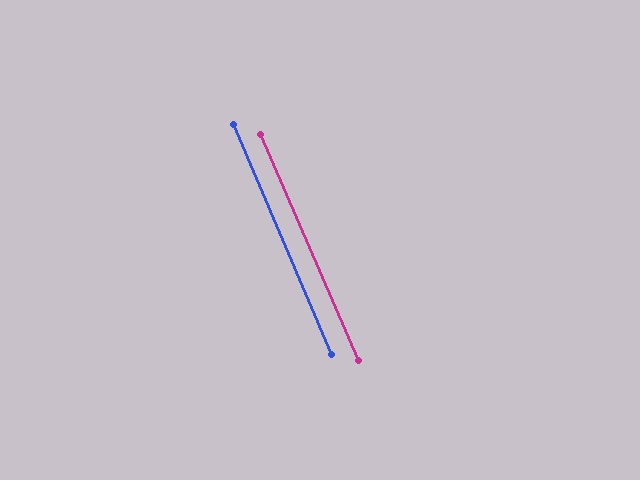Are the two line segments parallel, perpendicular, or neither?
Parallel — their directions differ by only 0.4°.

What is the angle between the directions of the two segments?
Approximately 0 degrees.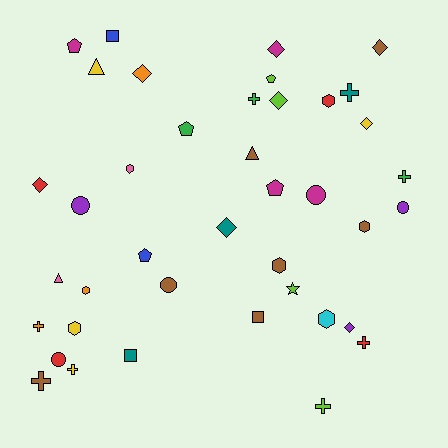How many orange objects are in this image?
There are 3 orange objects.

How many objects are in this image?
There are 40 objects.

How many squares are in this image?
There are 3 squares.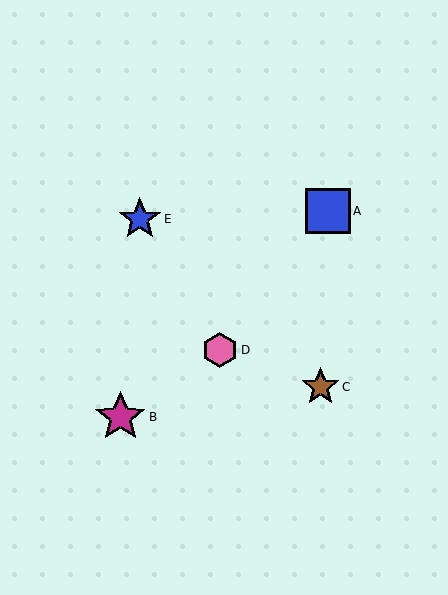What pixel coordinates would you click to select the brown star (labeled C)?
Click at (320, 387) to select the brown star C.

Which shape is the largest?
The magenta star (labeled B) is the largest.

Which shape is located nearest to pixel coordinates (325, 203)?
The blue square (labeled A) at (328, 211) is nearest to that location.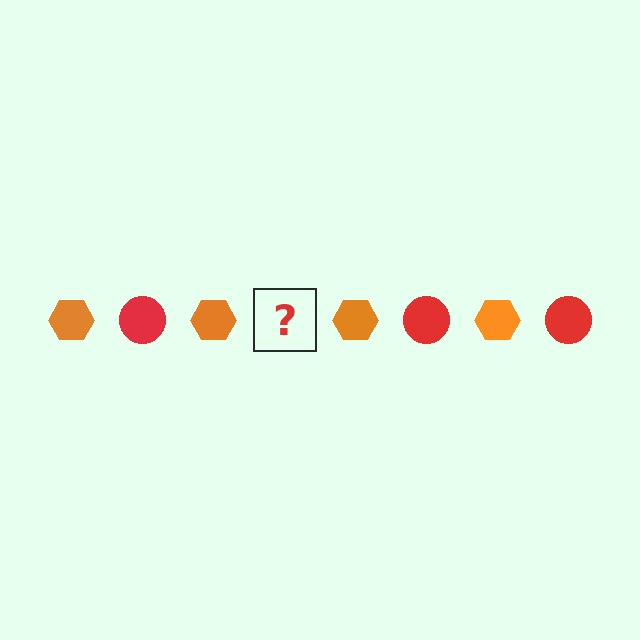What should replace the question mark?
The question mark should be replaced with a red circle.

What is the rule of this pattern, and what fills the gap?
The rule is that the pattern alternates between orange hexagon and red circle. The gap should be filled with a red circle.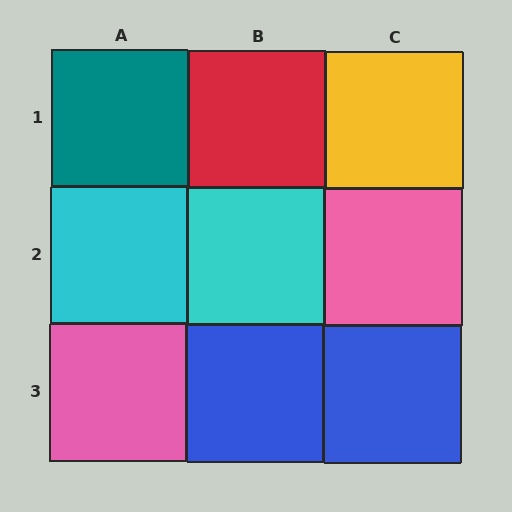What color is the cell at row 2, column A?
Cyan.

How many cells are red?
1 cell is red.